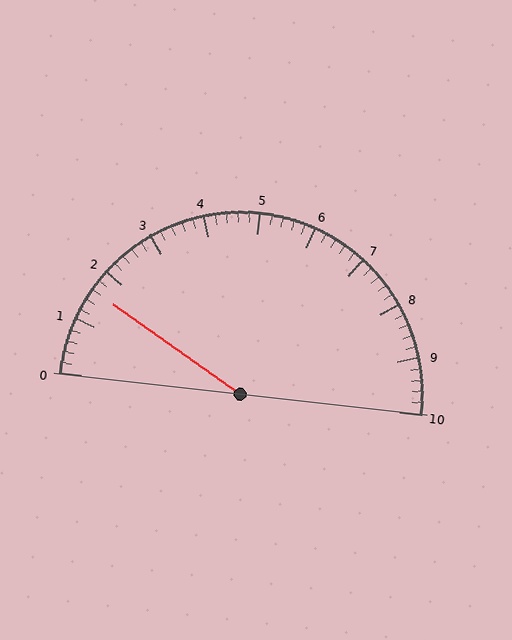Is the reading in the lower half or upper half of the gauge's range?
The reading is in the lower half of the range (0 to 10).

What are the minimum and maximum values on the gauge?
The gauge ranges from 0 to 10.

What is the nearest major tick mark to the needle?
The nearest major tick mark is 2.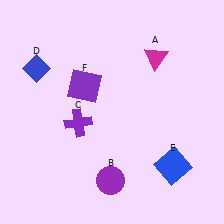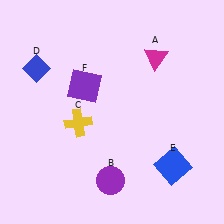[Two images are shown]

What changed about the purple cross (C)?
In Image 1, C is purple. In Image 2, it changed to yellow.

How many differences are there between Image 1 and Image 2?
There is 1 difference between the two images.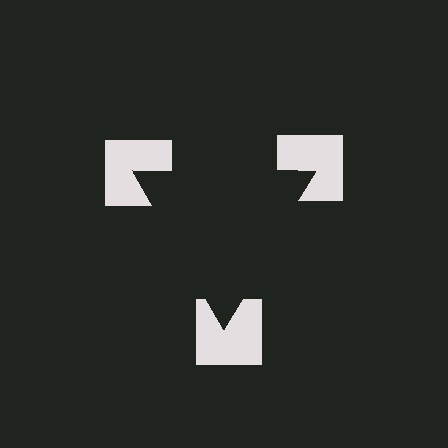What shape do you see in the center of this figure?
An illusory triangle — its edges are inferred from the aligned wedge cuts in the notched squares, not physically drawn.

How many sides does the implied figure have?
3 sides.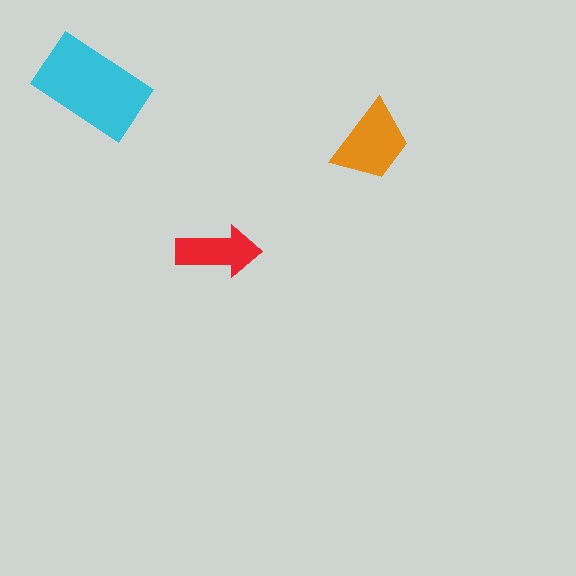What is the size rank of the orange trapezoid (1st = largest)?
2nd.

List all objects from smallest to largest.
The red arrow, the orange trapezoid, the cyan rectangle.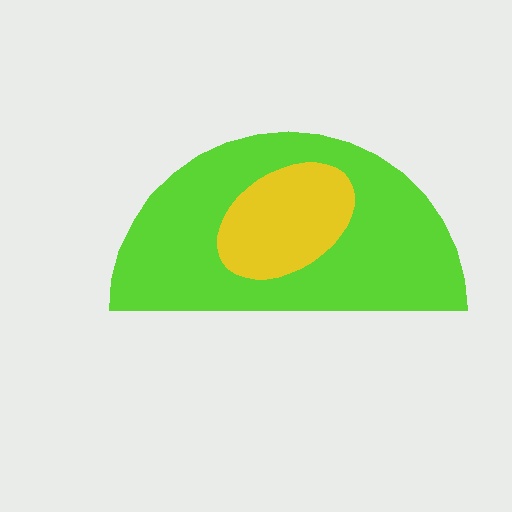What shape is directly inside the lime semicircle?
The yellow ellipse.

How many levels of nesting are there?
2.